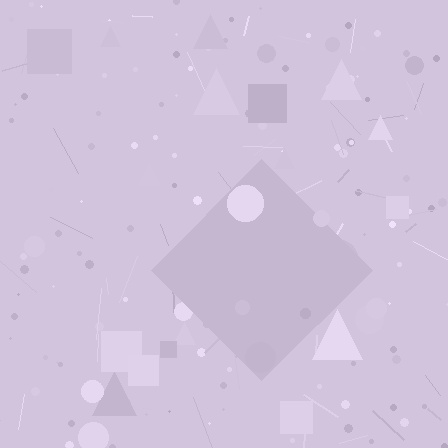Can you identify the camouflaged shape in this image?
The camouflaged shape is a diamond.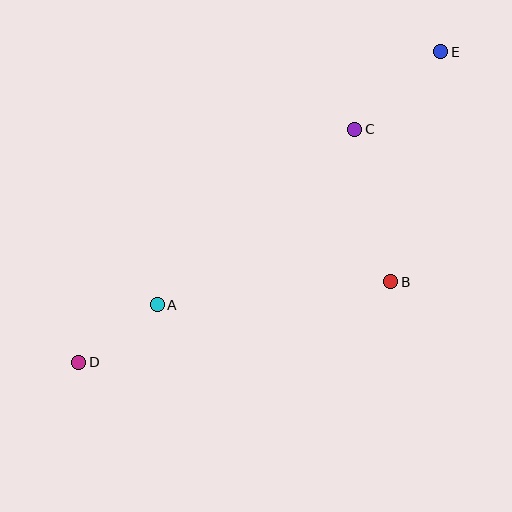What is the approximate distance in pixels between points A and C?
The distance between A and C is approximately 265 pixels.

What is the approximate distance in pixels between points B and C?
The distance between B and C is approximately 157 pixels.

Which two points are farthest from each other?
Points D and E are farthest from each other.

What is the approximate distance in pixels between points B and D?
The distance between B and D is approximately 322 pixels.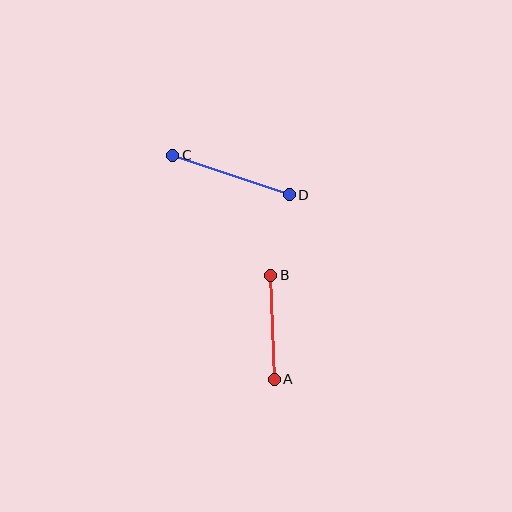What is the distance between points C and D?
The distance is approximately 123 pixels.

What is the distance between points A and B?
The distance is approximately 104 pixels.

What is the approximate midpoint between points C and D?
The midpoint is at approximately (231, 175) pixels.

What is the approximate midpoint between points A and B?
The midpoint is at approximately (273, 327) pixels.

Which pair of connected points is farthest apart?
Points C and D are farthest apart.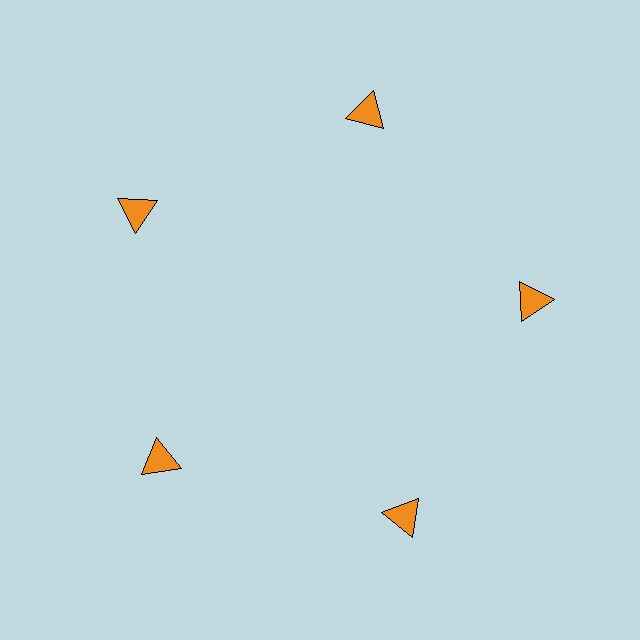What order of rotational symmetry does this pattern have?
This pattern has 5-fold rotational symmetry.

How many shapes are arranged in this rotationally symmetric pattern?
There are 5 shapes, arranged in 5 groups of 1.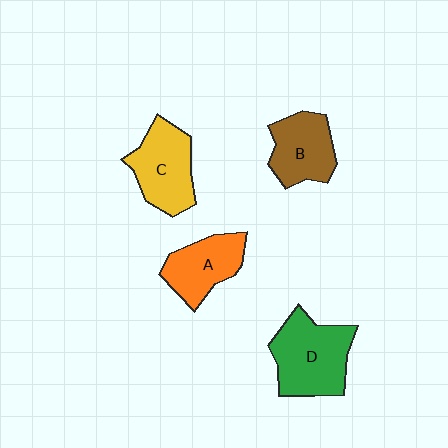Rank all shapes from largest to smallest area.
From largest to smallest: D (green), C (yellow), B (brown), A (orange).